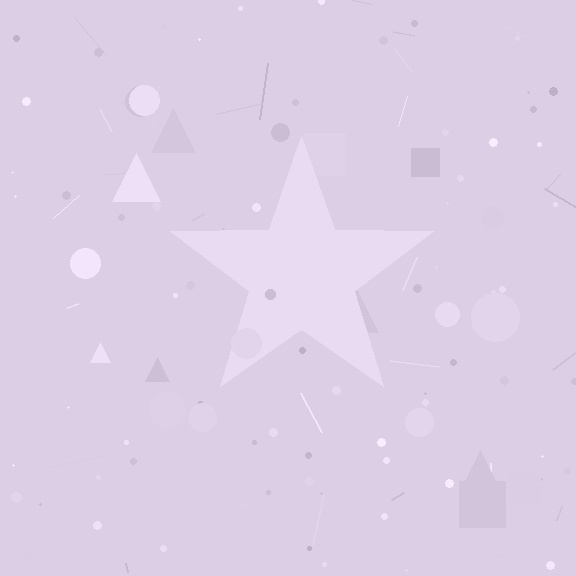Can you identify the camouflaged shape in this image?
The camouflaged shape is a star.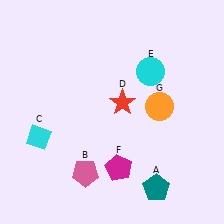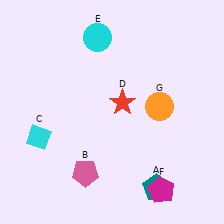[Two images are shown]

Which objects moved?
The objects that moved are: the cyan circle (E), the magenta pentagon (F).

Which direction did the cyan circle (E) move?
The cyan circle (E) moved left.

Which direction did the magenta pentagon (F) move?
The magenta pentagon (F) moved right.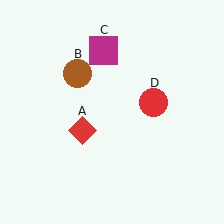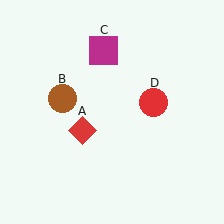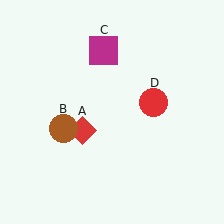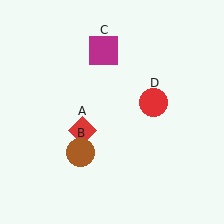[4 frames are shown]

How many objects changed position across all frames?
1 object changed position: brown circle (object B).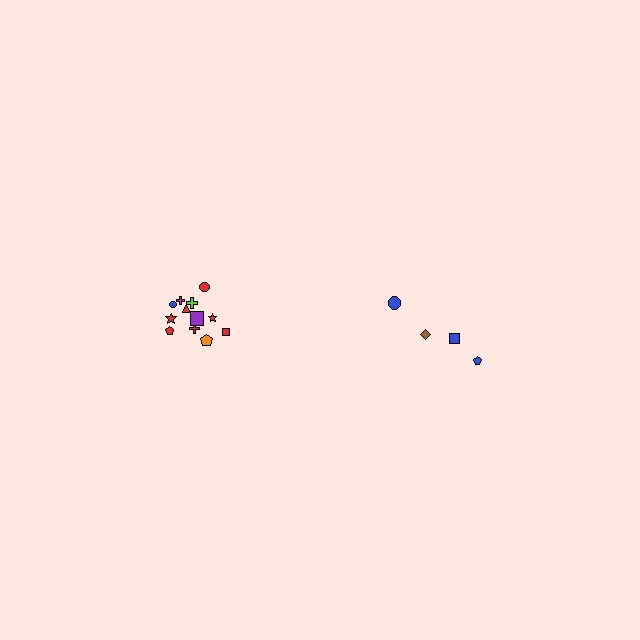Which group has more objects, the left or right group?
The left group.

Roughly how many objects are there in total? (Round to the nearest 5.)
Roughly 15 objects in total.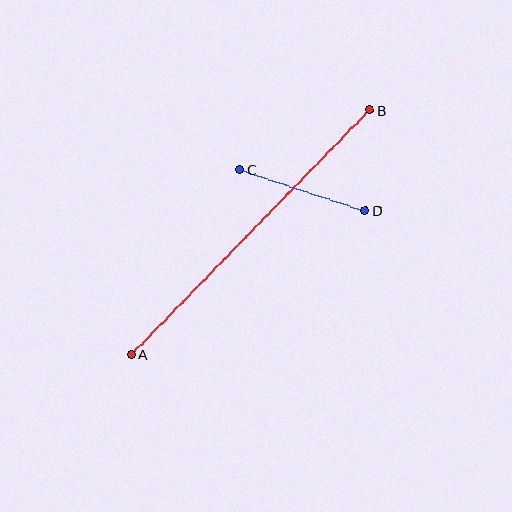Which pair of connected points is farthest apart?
Points A and B are farthest apart.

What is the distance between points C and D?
The distance is approximately 132 pixels.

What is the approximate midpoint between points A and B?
The midpoint is at approximately (251, 232) pixels.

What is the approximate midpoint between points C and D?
The midpoint is at approximately (303, 190) pixels.